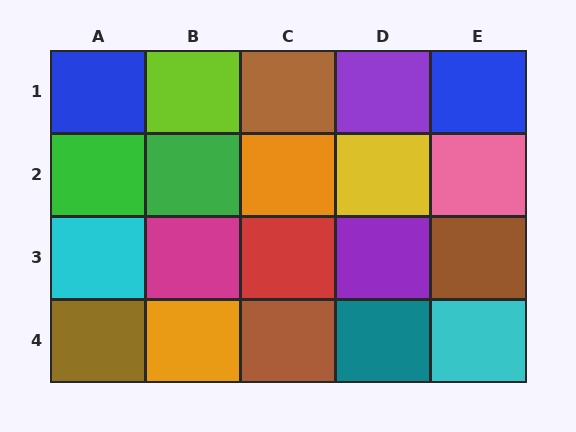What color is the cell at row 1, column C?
Brown.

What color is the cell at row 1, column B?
Lime.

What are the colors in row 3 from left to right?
Cyan, magenta, red, purple, brown.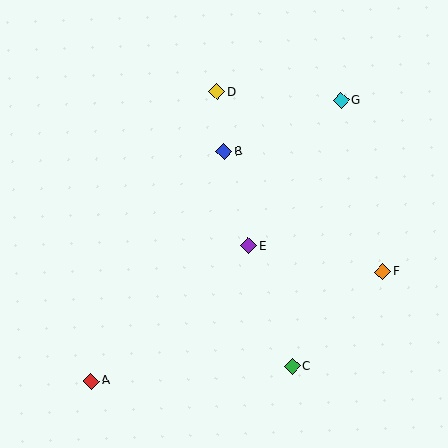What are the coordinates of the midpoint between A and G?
The midpoint between A and G is at (216, 241).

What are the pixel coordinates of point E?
Point E is at (249, 246).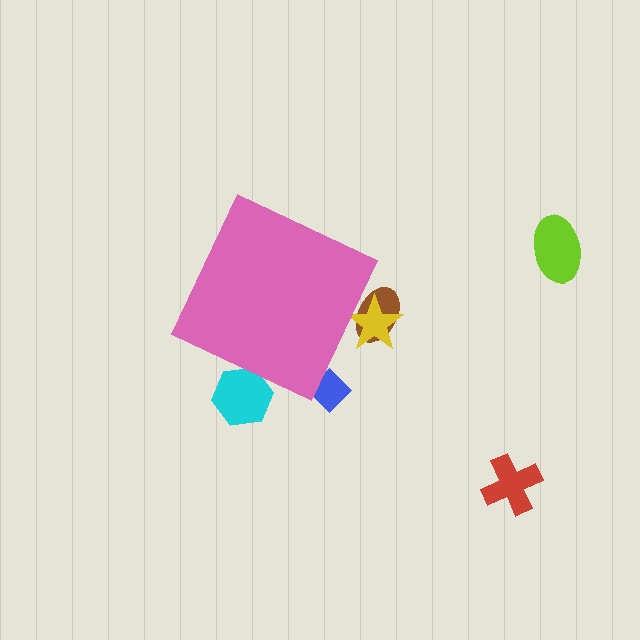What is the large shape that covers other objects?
A pink diamond.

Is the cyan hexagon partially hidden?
Yes, the cyan hexagon is partially hidden behind the pink diamond.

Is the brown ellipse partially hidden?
Yes, the brown ellipse is partially hidden behind the pink diamond.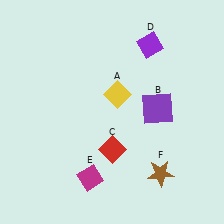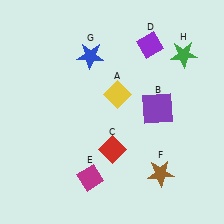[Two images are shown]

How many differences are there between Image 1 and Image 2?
There are 2 differences between the two images.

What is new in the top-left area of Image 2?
A blue star (G) was added in the top-left area of Image 2.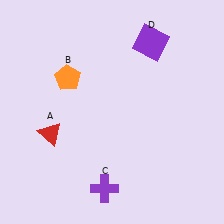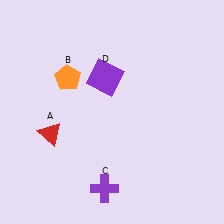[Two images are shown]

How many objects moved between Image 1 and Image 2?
1 object moved between the two images.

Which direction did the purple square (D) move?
The purple square (D) moved left.